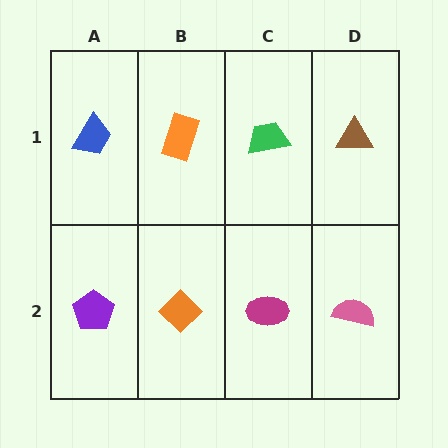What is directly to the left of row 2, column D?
A magenta ellipse.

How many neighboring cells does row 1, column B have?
3.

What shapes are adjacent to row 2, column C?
A green trapezoid (row 1, column C), an orange diamond (row 2, column B), a pink semicircle (row 2, column D).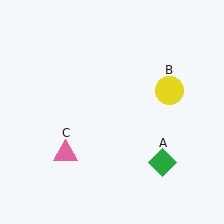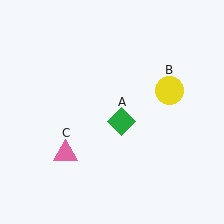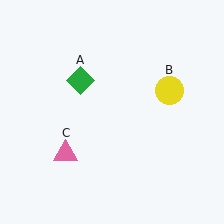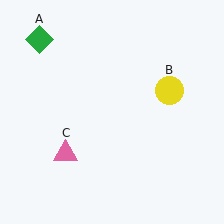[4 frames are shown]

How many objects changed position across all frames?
1 object changed position: green diamond (object A).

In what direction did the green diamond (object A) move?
The green diamond (object A) moved up and to the left.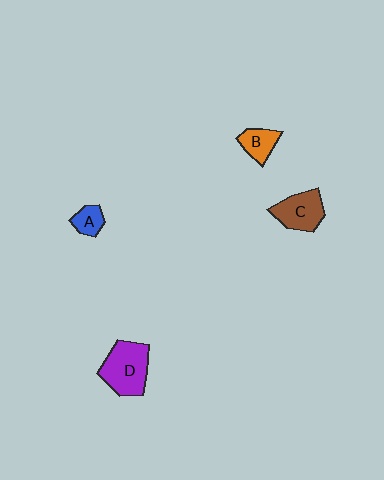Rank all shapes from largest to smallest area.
From largest to smallest: D (purple), C (brown), B (orange), A (blue).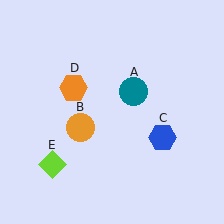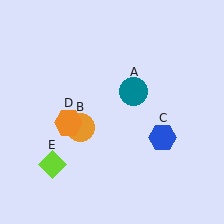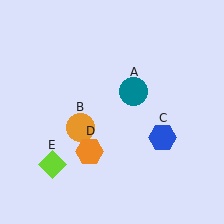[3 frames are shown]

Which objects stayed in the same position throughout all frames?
Teal circle (object A) and orange circle (object B) and blue hexagon (object C) and lime diamond (object E) remained stationary.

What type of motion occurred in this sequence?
The orange hexagon (object D) rotated counterclockwise around the center of the scene.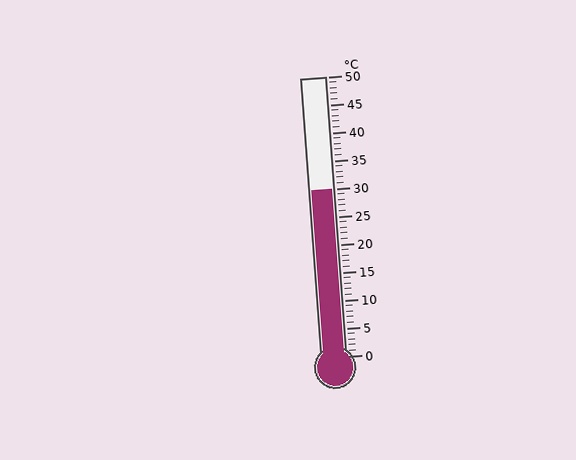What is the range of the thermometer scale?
The thermometer scale ranges from 0°C to 50°C.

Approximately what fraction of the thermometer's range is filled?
The thermometer is filled to approximately 60% of its range.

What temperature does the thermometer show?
The thermometer shows approximately 30°C.